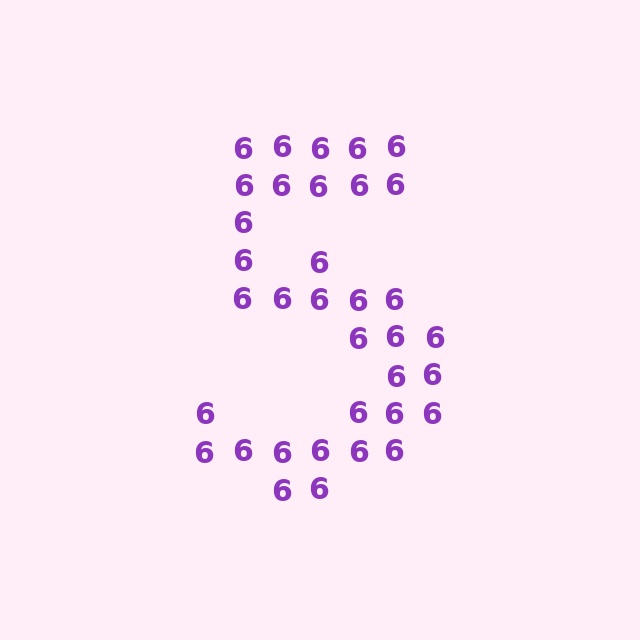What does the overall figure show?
The overall figure shows the digit 5.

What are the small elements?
The small elements are digit 6's.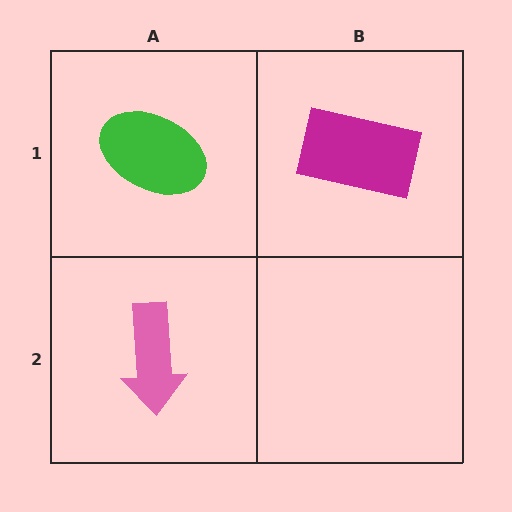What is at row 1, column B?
A magenta rectangle.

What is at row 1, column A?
A green ellipse.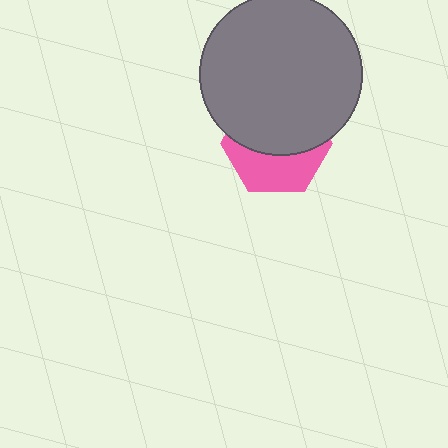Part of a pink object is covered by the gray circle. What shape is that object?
It is a hexagon.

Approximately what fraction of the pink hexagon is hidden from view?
Roughly 59% of the pink hexagon is hidden behind the gray circle.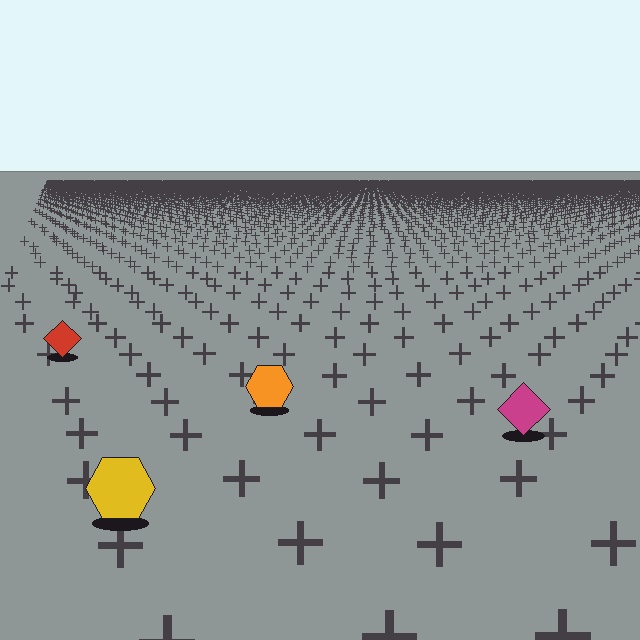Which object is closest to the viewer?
The yellow hexagon is closest. The texture marks near it are larger and more spread out.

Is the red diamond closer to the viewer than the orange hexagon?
No. The orange hexagon is closer — you can tell from the texture gradient: the ground texture is coarser near it.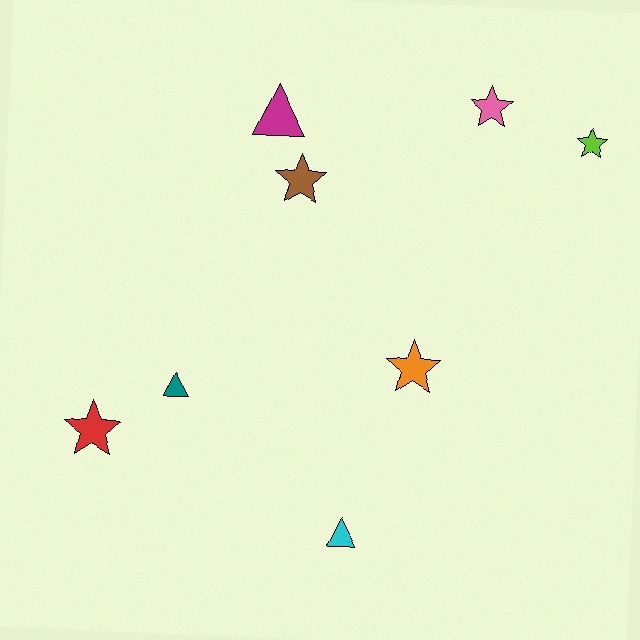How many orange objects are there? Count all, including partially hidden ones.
There is 1 orange object.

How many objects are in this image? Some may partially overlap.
There are 8 objects.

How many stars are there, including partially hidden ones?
There are 5 stars.